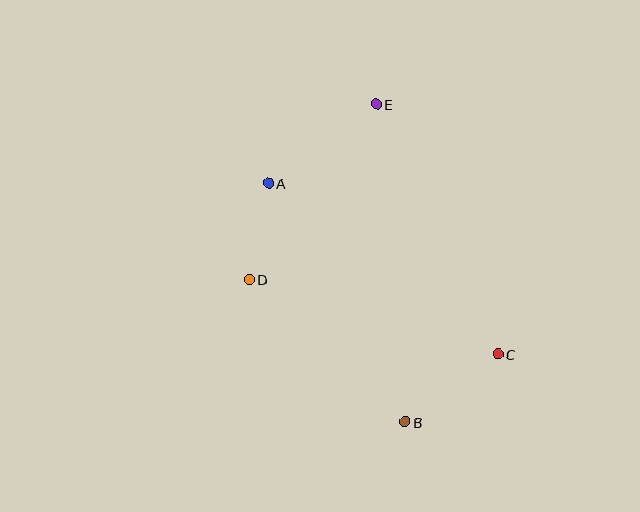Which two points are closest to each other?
Points A and D are closest to each other.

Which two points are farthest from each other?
Points B and E are farthest from each other.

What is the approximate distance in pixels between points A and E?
The distance between A and E is approximately 134 pixels.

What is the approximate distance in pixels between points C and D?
The distance between C and D is approximately 260 pixels.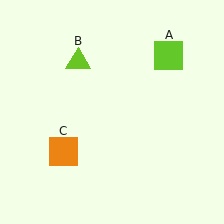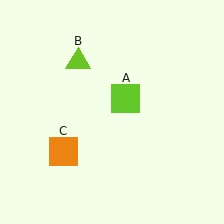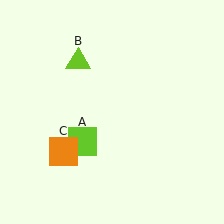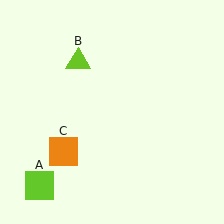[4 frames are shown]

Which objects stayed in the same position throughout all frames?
Lime triangle (object B) and orange square (object C) remained stationary.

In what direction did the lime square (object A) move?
The lime square (object A) moved down and to the left.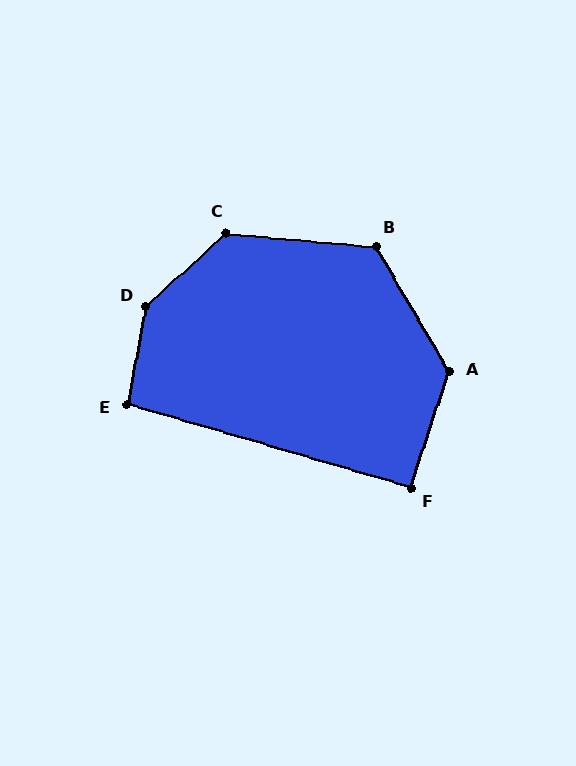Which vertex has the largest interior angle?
D, at approximately 142 degrees.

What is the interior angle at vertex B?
Approximately 126 degrees (obtuse).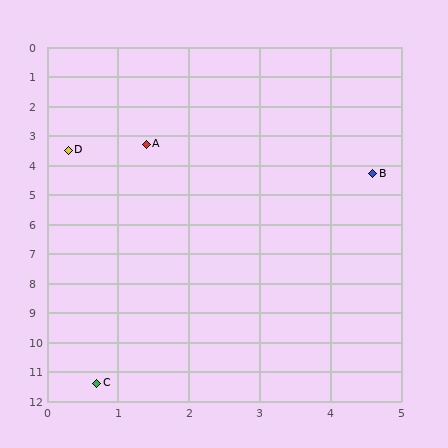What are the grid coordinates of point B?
Point B is at approximately (4.6, 4.3).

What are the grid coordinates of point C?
Point C is at approximately (0.7, 11.4).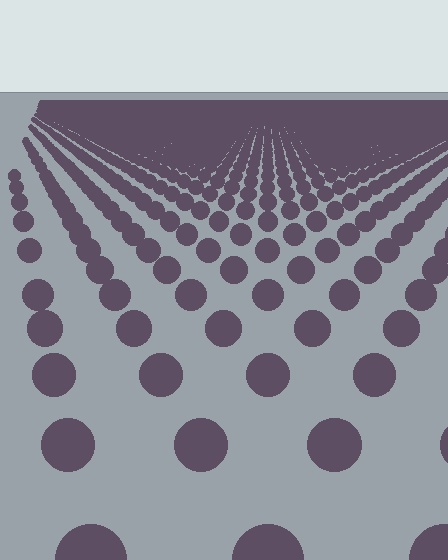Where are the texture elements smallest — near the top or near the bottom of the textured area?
Near the top.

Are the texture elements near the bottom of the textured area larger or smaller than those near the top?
Larger. Near the bottom, elements are closer to the viewer and appear at a bigger on-screen size.